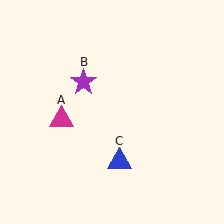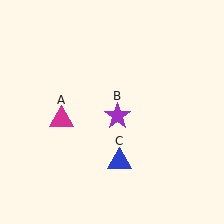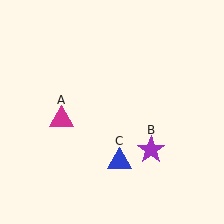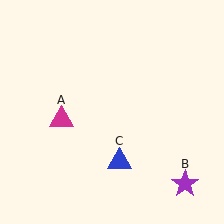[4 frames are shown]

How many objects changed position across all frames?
1 object changed position: purple star (object B).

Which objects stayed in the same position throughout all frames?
Magenta triangle (object A) and blue triangle (object C) remained stationary.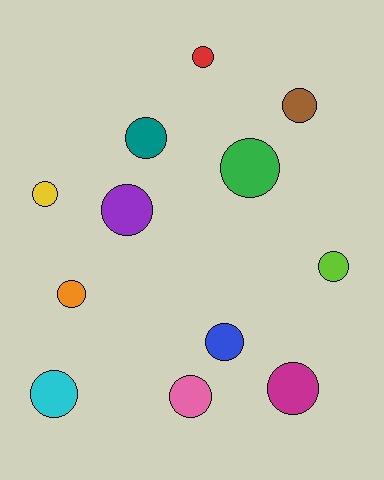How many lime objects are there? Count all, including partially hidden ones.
There is 1 lime object.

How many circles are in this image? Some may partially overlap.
There are 12 circles.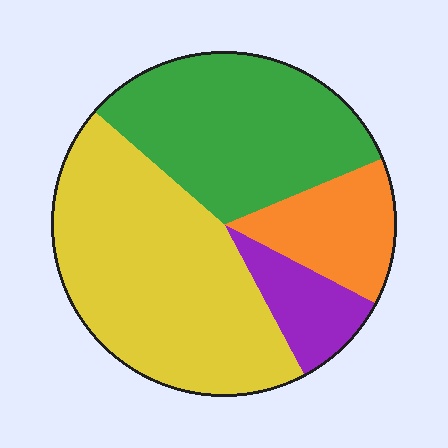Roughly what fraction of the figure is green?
Green covers roughly 30% of the figure.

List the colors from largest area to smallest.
From largest to smallest: yellow, green, orange, purple.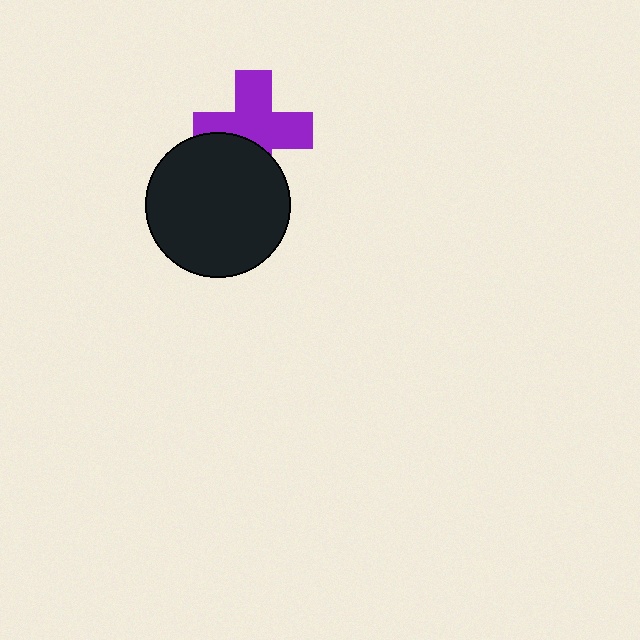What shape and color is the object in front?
The object in front is a black circle.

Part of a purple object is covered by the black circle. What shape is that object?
It is a cross.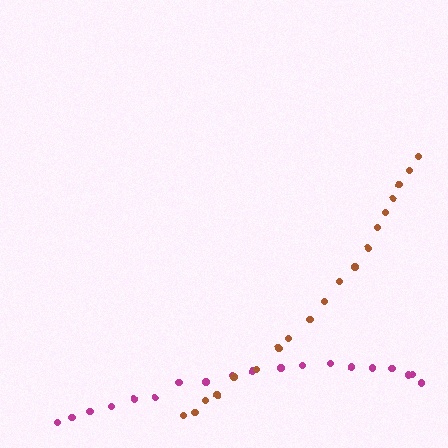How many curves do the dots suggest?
There are 2 distinct paths.